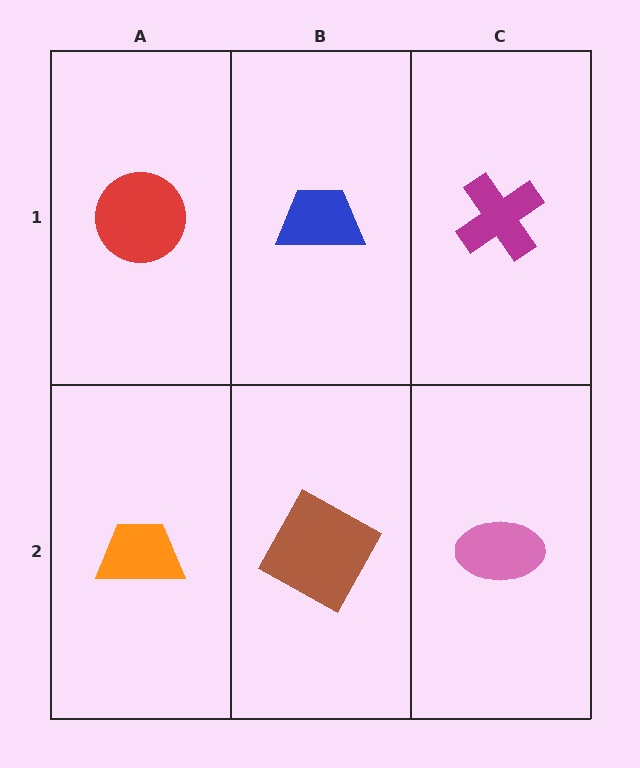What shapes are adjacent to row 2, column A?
A red circle (row 1, column A), a brown square (row 2, column B).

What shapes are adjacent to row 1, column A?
An orange trapezoid (row 2, column A), a blue trapezoid (row 1, column B).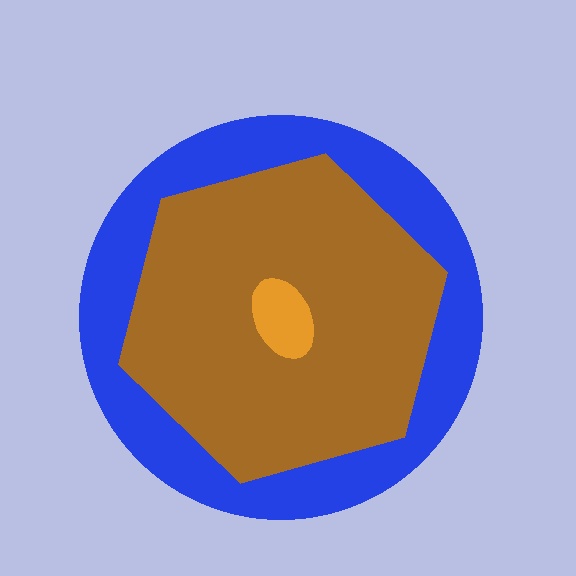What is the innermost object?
The orange ellipse.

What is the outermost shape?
The blue circle.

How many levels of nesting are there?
3.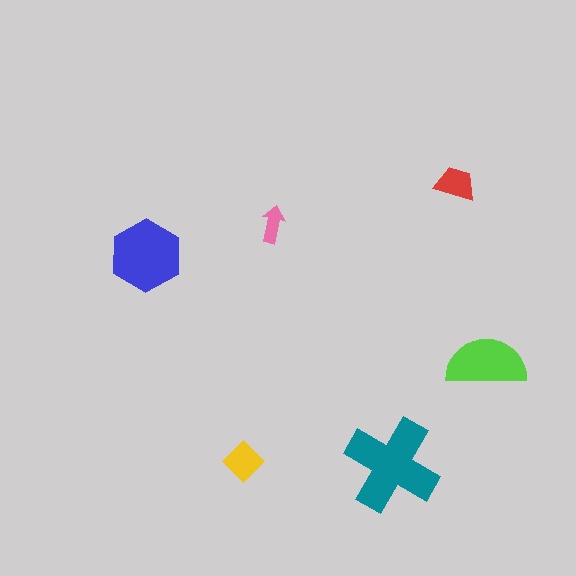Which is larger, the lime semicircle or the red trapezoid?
The lime semicircle.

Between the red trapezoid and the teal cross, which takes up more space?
The teal cross.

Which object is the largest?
The teal cross.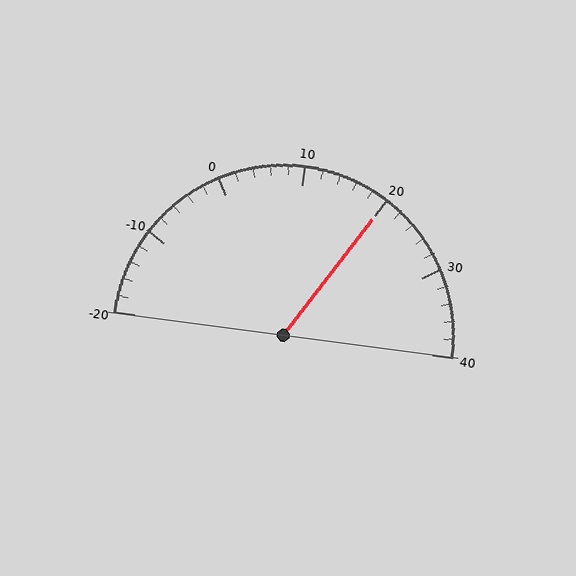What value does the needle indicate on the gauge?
The needle indicates approximately 20.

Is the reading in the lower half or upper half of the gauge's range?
The reading is in the upper half of the range (-20 to 40).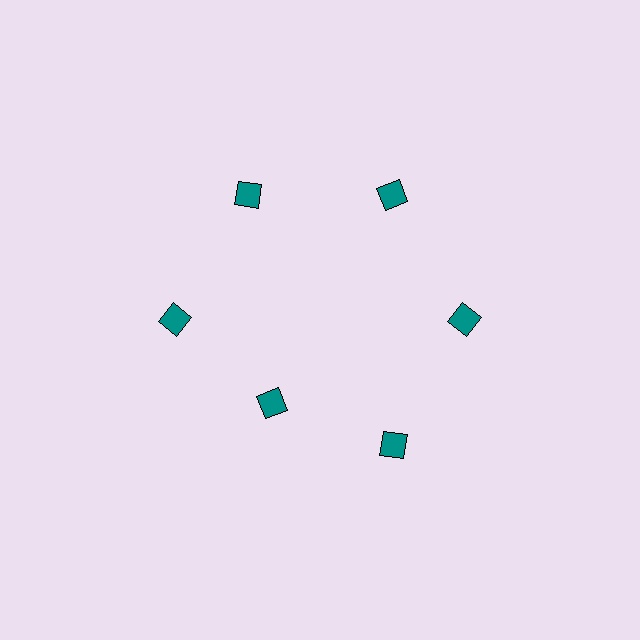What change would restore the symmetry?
The symmetry would be restored by moving it outward, back onto the ring so that all 6 diamonds sit at equal angles and equal distance from the center.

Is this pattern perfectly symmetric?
No. The 6 teal diamonds are arranged in a ring, but one element near the 7 o'clock position is pulled inward toward the center, breaking the 6-fold rotational symmetry.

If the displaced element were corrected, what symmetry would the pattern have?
It would have 6-fold rotational symmetry — the pattern would map onto itself every 60 degrees.